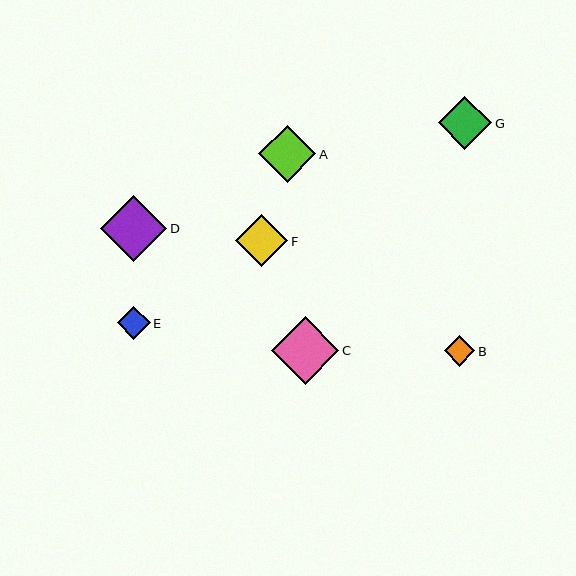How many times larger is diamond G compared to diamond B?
Diamond G is approximately 1.7 times the size of diamond B.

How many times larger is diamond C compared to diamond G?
Diamond C is approximately 1.3 times the size of diamond G.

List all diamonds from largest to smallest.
From largest to smallest: C, D, A, G, F, E, B.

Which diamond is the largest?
Diamond C is the largest with a size of approximately 68 pixels.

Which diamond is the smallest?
Diamond B is the smallest with a size of approximately 30 pixels.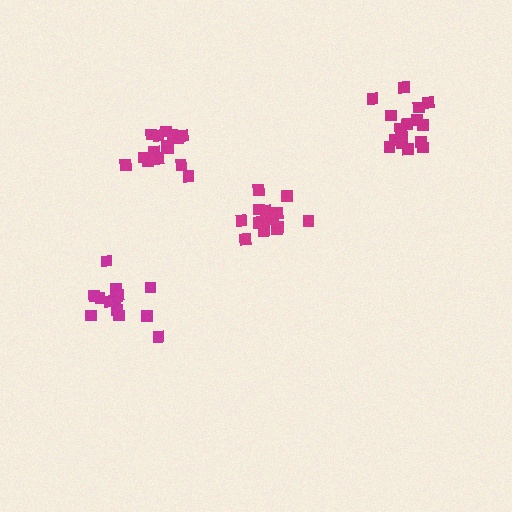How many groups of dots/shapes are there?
There are 4 groups.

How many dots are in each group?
Group 1: 15 dots, Group 2: 17 dots, Group 3: 14 dots, Group 4: 17 dots (63 total).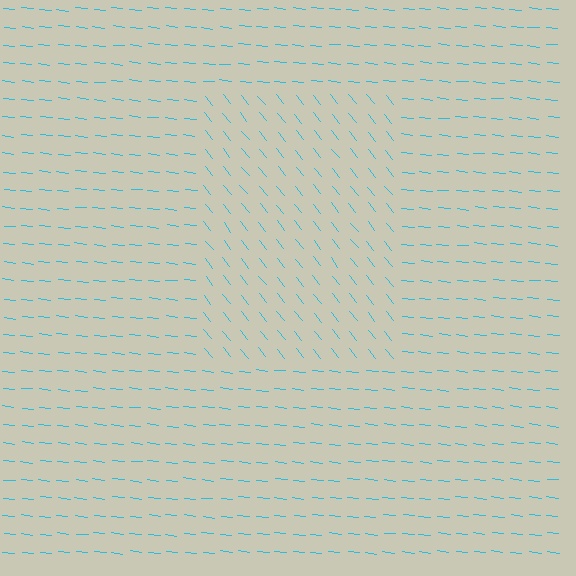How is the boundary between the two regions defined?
The boundary is defined purely by a change in line orientation (approximately 45 degrees difference). All lines are the same color and thickness.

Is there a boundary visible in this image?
Yes, there is a texture boundary formed by a change in line orientation.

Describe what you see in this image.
The image is filled with small cyan line segments. A rectangle region in the image has lines oriented differently from the surrounding lines, creating a visible texture boundary.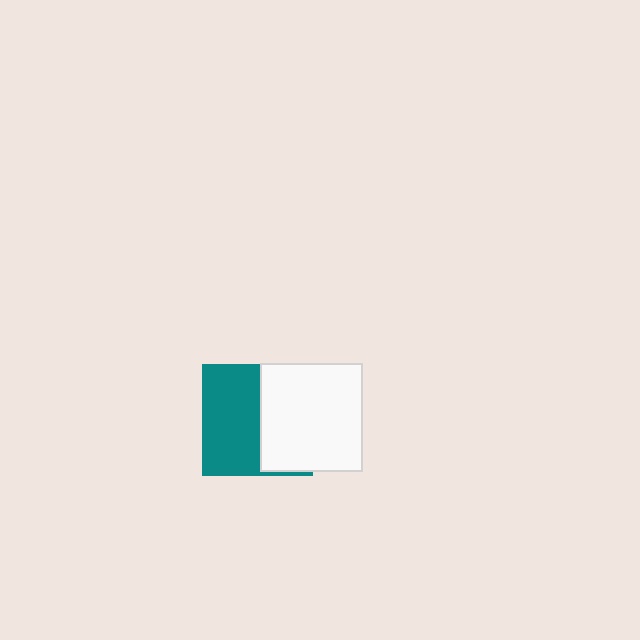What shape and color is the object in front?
The object in front is a white rectangle.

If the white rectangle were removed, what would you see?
You would see the complete teal square.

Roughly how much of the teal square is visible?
About half of it is visible (roughly 54%).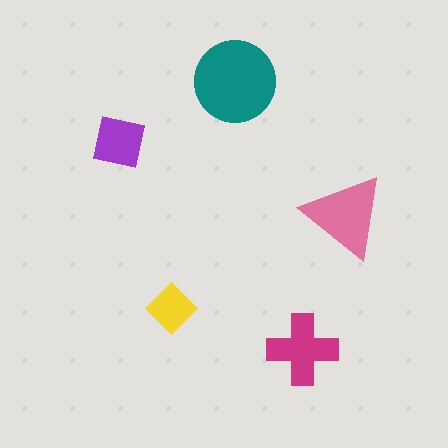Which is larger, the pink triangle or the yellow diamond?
The pink triangle.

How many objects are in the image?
There are 5 objects in the image.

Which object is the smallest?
The yellow diamond.